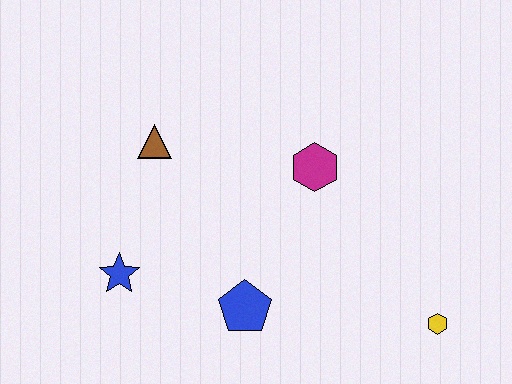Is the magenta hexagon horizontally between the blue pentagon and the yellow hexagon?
Yes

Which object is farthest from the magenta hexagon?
The blue star is farthest from the magenta hexagon.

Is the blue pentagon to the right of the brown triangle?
Yes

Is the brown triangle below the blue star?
No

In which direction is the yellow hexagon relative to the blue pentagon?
The yellow hexagon is to the right of the blue pentagon.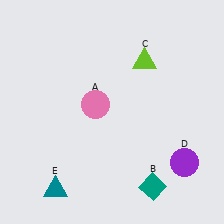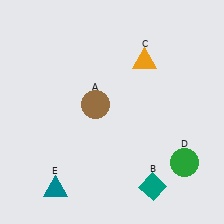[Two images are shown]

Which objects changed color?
A changed from pink to brown. C changed from lime to orange. D changed from purple to green.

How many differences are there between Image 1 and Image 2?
There are 3 differences between the two images.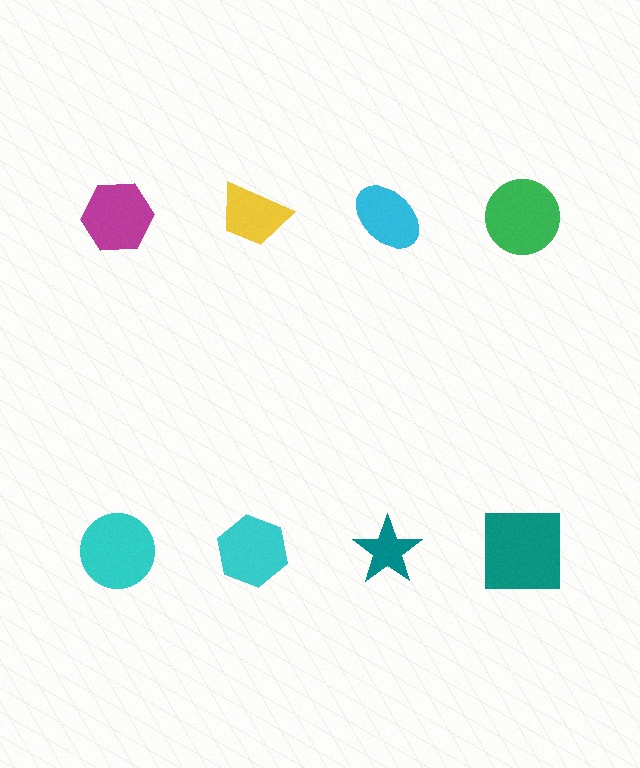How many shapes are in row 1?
4 shapes.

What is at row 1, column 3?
A cyan ellipse.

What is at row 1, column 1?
A magenta hexagon.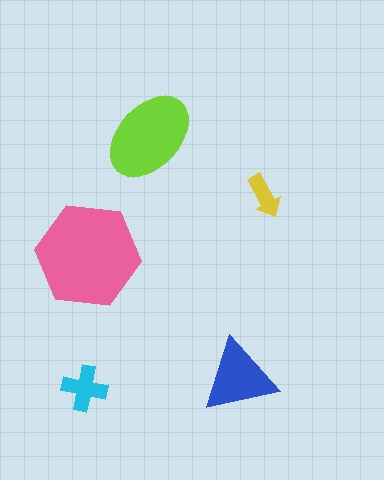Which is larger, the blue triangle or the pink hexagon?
The pink hexagon.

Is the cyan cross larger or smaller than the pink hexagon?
Smaller.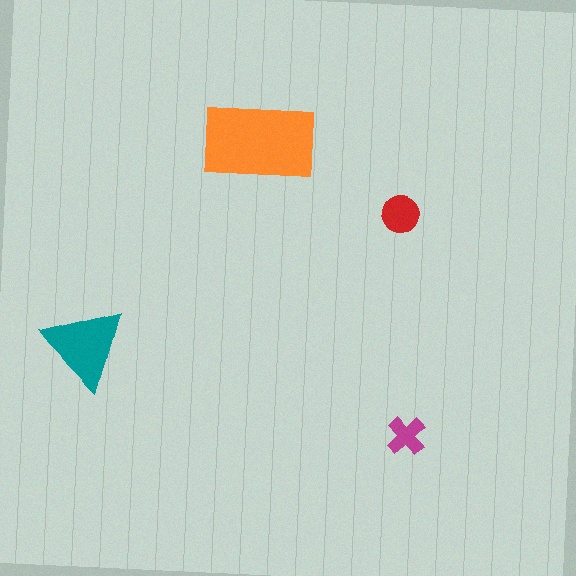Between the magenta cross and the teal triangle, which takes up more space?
The teal triangle.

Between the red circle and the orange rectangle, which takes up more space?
The orange rectangle.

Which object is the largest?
The orange rectangle.